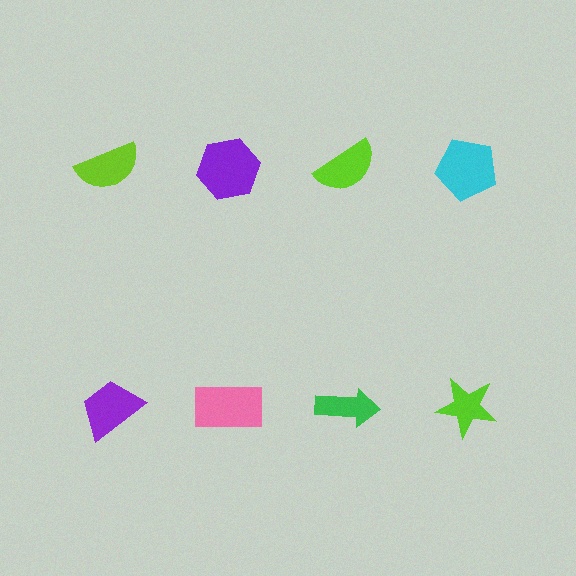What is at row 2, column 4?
A lime star.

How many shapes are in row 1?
4 shapes.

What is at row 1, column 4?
A cyan pentagon.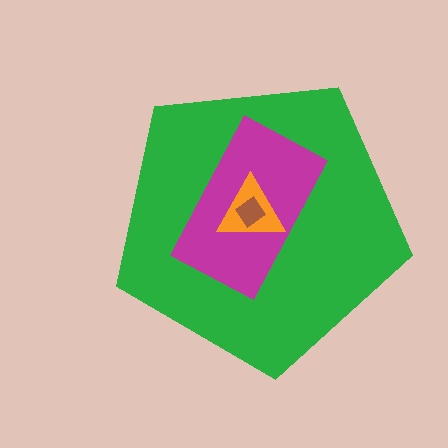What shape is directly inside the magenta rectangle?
The orange triangle.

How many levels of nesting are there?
4.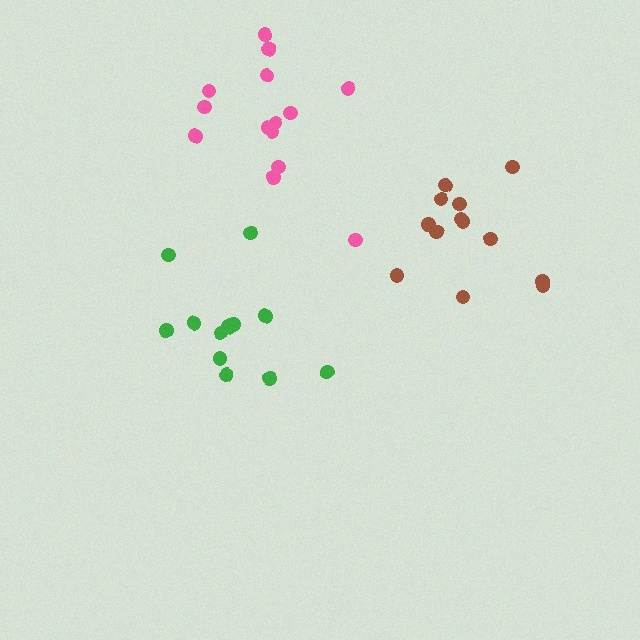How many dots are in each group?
Group 1: 13 dots, Group 2: 14 dots, Group 3: 12 dots (39 total).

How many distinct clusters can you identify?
There are 3 distinct clusters.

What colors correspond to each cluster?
The clusters are colored: brown, pink, green.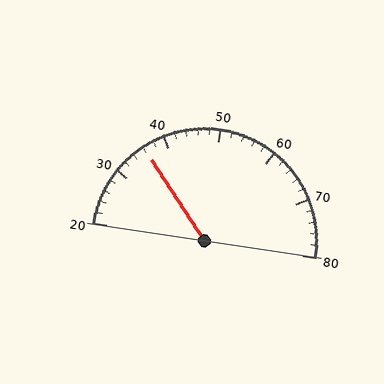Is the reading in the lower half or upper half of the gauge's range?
The reading is in the lower half of the range (20 to 80).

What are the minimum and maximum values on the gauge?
The gauge ranges from 20 to 80.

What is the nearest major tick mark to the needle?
The nearest major tick mark is 40.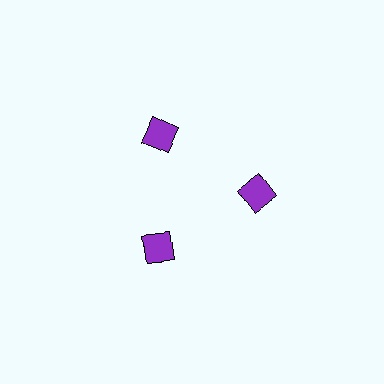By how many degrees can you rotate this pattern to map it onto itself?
The pattern maps onto itself every 120 degrees of rotation.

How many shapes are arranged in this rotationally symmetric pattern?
There are 3 shapes, arranged in 3 groups of 1.